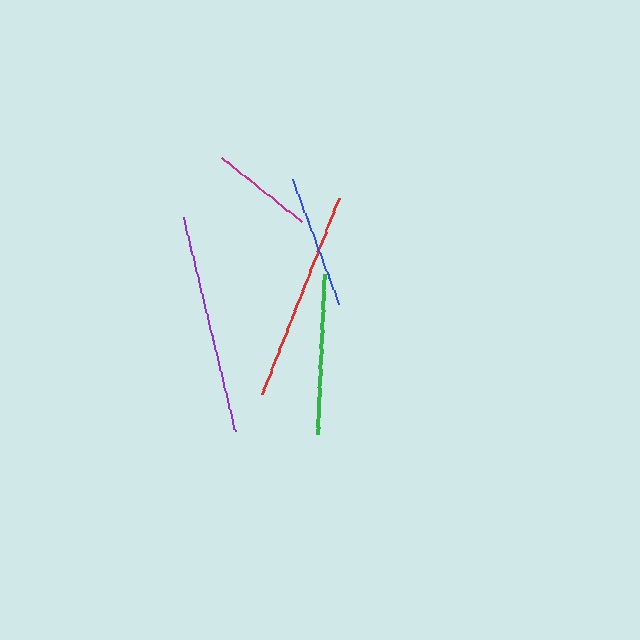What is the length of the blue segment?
The blue segment is approximately 134 pixels long.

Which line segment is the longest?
The purple line is the longest at approximately 221 pixels.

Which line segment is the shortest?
The magenta line is the shortest at approximately 103 pixels.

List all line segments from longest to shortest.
From longest to shortest: purple, red, green, blue, magenta.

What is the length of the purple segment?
The purple segment is approximately 221 pixels long.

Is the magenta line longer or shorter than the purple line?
The purple line is longer than the magenta line.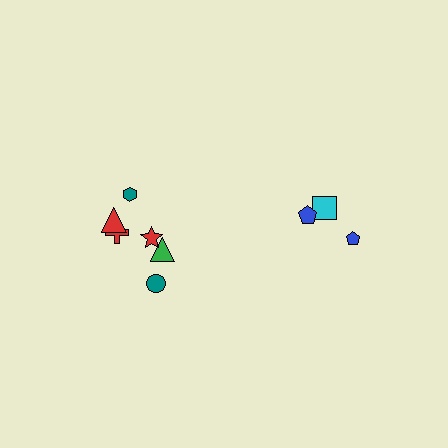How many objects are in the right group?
There are 3 objects.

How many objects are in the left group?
There are 6 objects.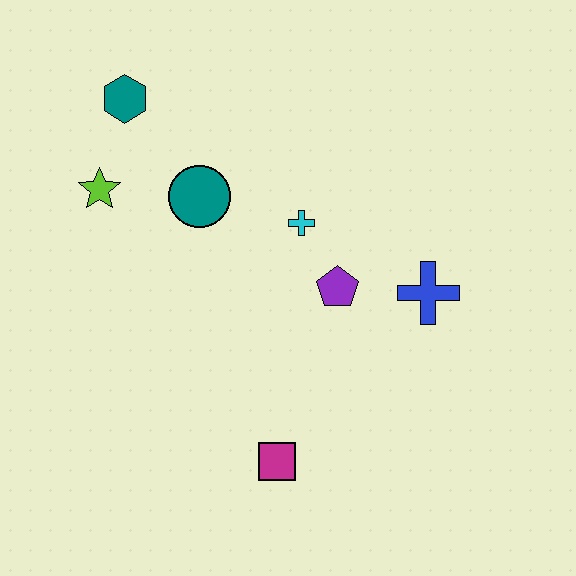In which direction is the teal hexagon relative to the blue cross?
The teal hexagon is to the left of the blue cross.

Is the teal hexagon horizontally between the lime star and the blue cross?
Yes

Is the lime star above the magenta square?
Yes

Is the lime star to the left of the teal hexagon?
Yes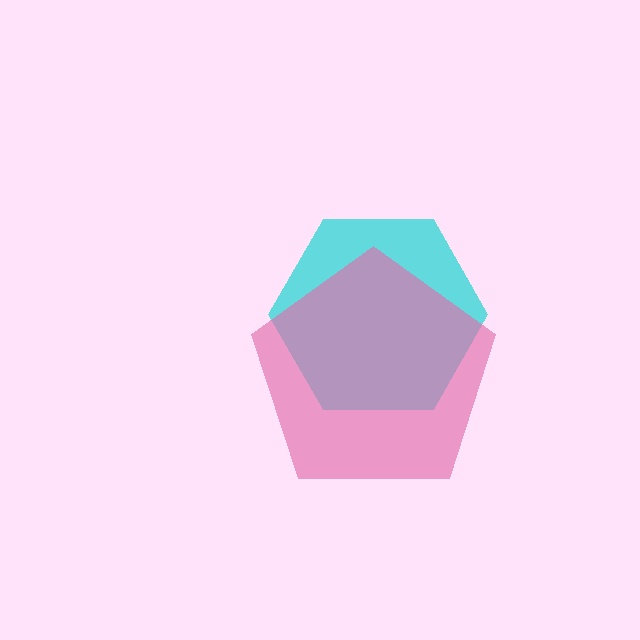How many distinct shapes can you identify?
There are 2 distinct shapes: a cyan hexagon, a pink pentagon.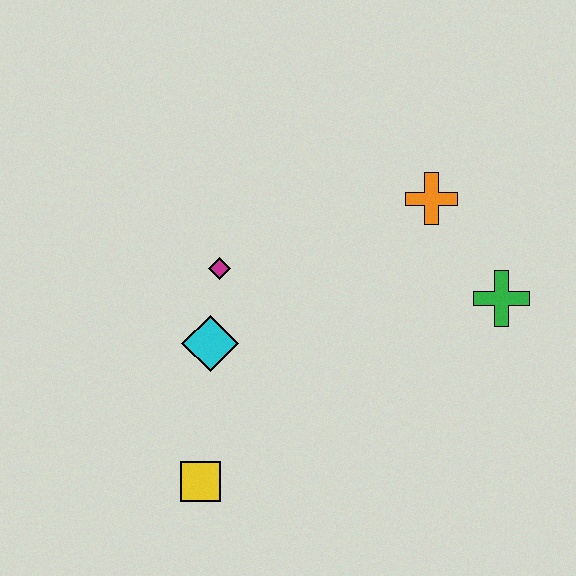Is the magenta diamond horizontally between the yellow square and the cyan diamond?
No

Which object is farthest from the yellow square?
The orange cross is farthest from the yellow square.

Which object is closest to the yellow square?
The cyan diamond is closest to the yellow square.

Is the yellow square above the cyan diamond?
No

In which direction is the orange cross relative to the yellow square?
The orange cross is above the yellow square.